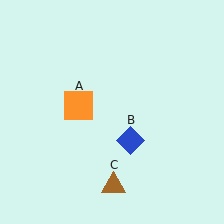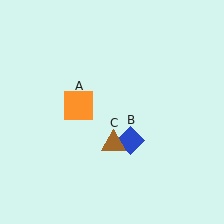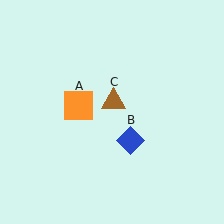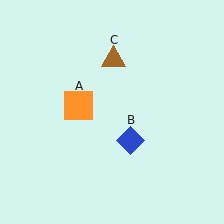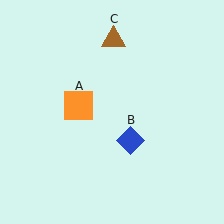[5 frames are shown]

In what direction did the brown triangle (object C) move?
The brown triangle (object C) moved up.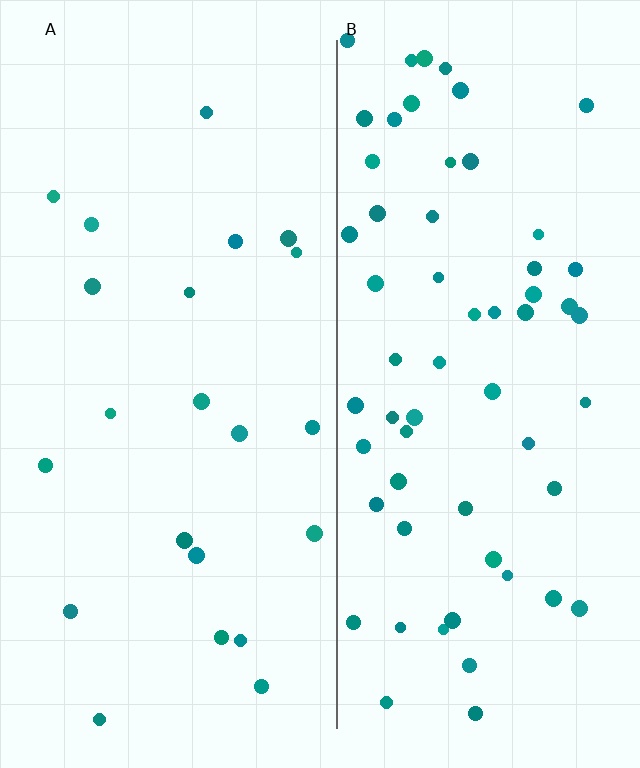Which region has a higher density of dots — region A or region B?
B (the right).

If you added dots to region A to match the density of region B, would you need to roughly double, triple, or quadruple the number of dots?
Approximately triple.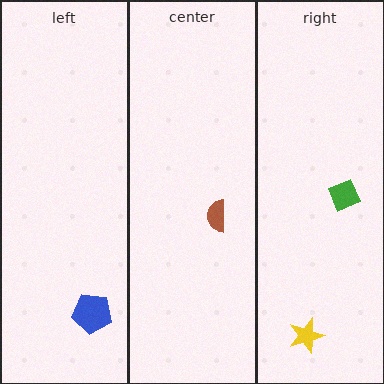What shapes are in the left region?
The blue pentagon.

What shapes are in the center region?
The brown semicircle.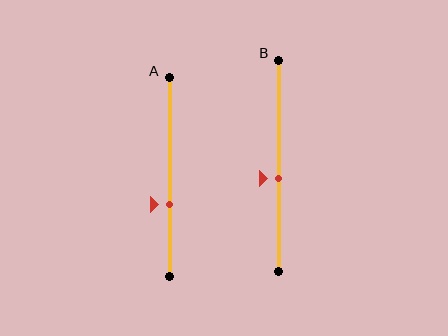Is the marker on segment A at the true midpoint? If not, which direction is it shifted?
No, the marker on segment A is shifted downward by about 14% of the segment length.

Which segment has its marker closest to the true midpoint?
Segment B has its marker closest to the true midpoint.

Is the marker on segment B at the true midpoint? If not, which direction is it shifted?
No, the marker on segment B is shifted downward by about 6% of the segment length.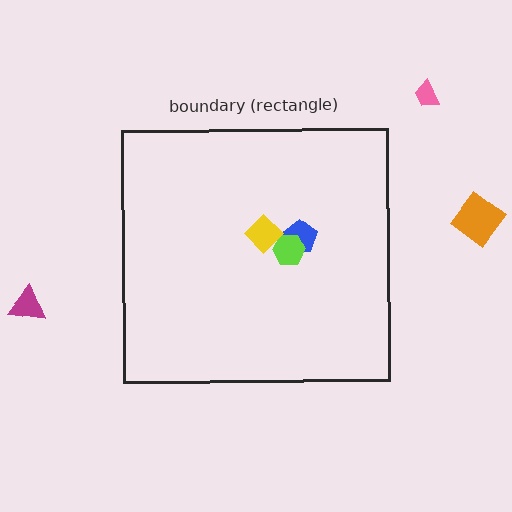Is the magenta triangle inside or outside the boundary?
Outside.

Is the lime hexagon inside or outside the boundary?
Inside.